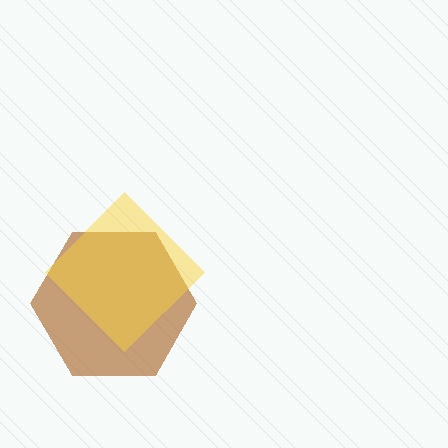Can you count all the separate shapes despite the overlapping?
Yes, there are 2 separate shapes.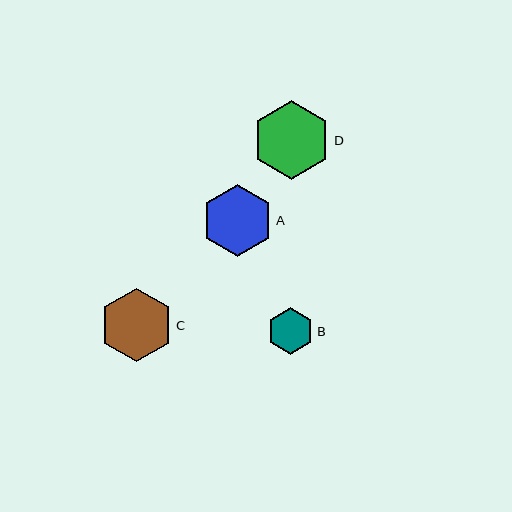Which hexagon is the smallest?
Hexagon B is the smallest with a size of approximately 47 pixels.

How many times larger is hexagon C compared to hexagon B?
Hexagon C is approximately 1.6 times the size of hexagon B.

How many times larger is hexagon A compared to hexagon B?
Hexagon A is approximately 1.5 times the size of hexagon B.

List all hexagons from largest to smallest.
From largest to smallest: D, C, A, B.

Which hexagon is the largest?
Hexagon D is the largest with a size of approximately 79 pixels.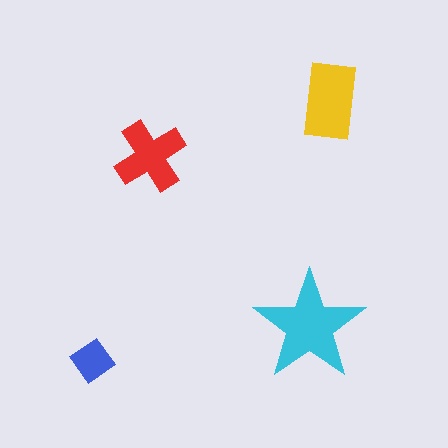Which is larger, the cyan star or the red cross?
The cyan star.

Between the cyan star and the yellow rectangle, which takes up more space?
The cyan star.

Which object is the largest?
The cyan star.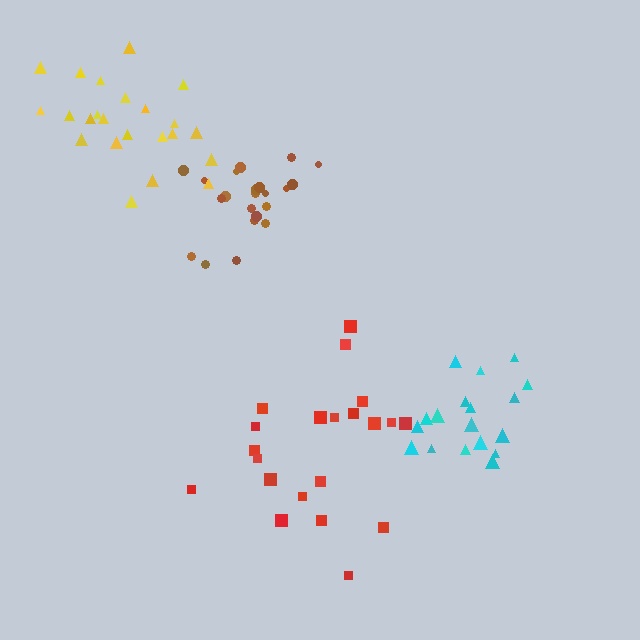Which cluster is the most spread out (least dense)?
Red.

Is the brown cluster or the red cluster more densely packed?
Brown.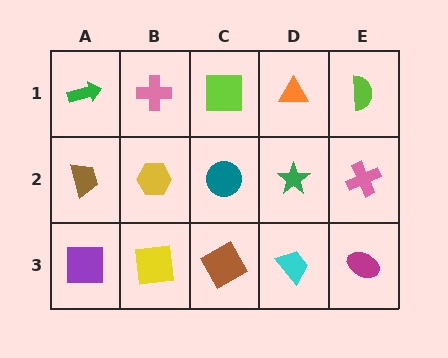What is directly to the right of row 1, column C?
An orange triangle.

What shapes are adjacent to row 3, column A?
A brown trapezoid (row 2, column A), a yellow square (row 3, column B).